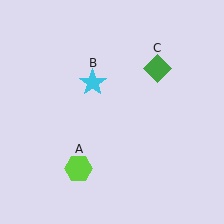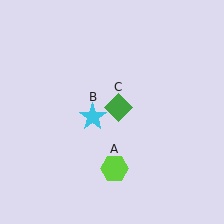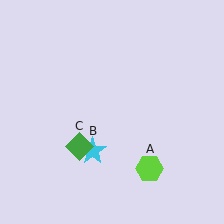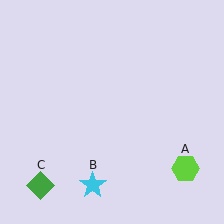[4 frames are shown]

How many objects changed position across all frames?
3 objects changed position: lime hexagon (object A), cyan star (object B), green diamond (object C).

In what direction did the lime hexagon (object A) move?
The lime hexagon (object A) moved right.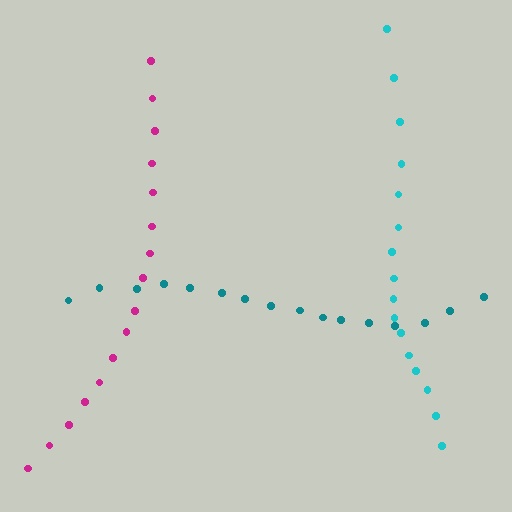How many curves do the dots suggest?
There are 3 distinct paths.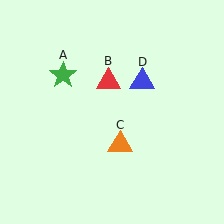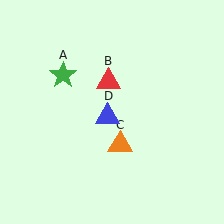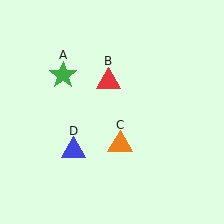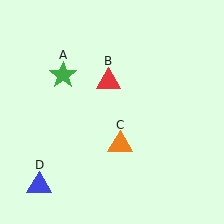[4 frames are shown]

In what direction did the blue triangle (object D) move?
The blue triangle (object D) moved down and to the left.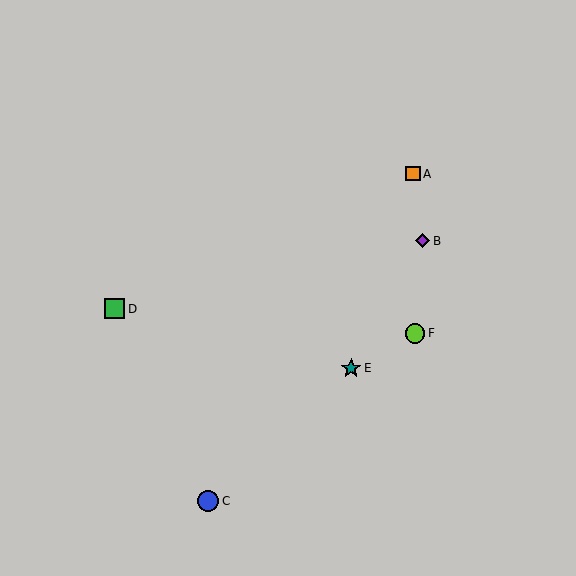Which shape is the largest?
The blue circle (labeled C) is the largest.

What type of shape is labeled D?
Shape D is a green square.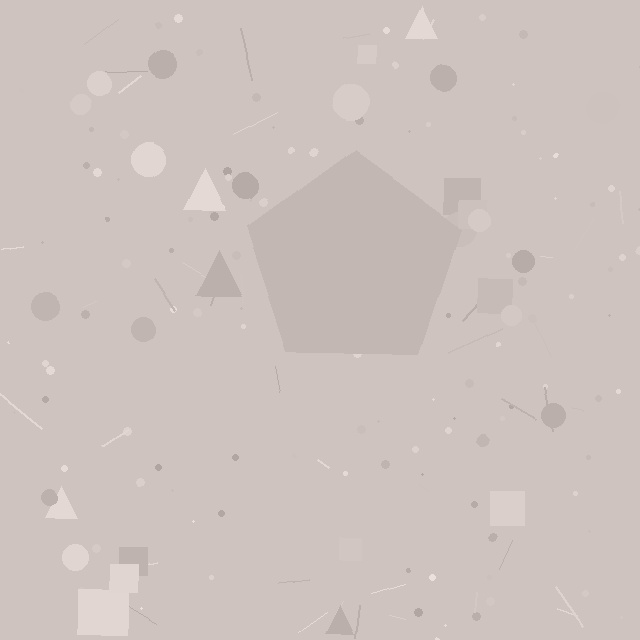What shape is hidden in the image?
A pentagon is hidden in the image.